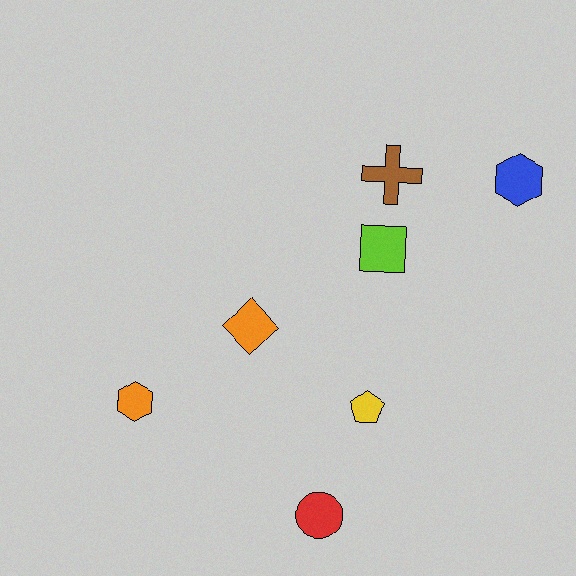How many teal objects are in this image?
There are no teal objects.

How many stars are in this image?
There are no stars.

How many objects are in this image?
There are 7 objects.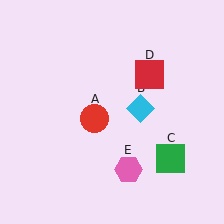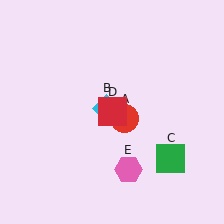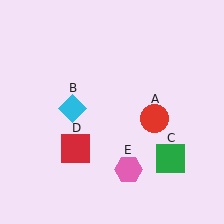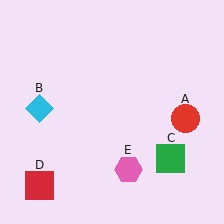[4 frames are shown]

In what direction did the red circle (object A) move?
The red circle (object A) moved right.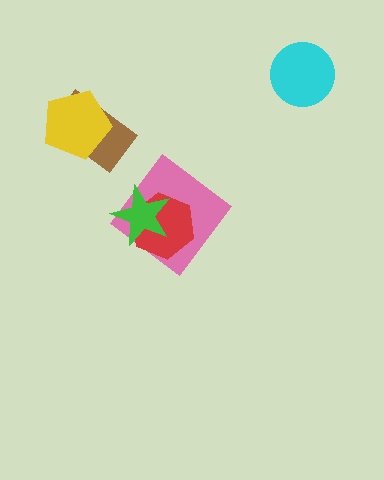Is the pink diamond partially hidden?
Yes, it is partially covered by another shape.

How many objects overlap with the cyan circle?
0 objects overlap with the cyan circle.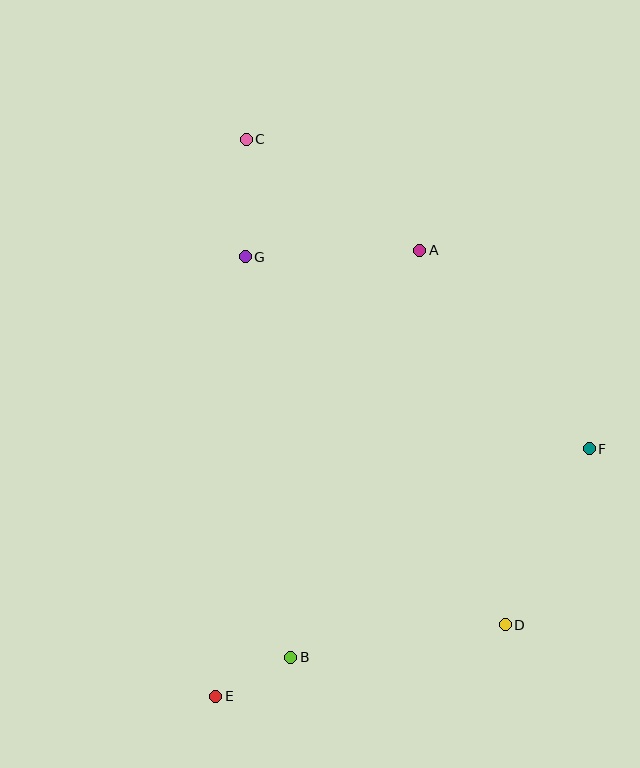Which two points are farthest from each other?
Points C and E are farthest from each other.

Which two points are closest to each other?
Points B and E are closest to each other.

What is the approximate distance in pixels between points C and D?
The distance between C and D is approximately 550 pixels.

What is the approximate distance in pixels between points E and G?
The distance between E and G is approximately 440 pixels.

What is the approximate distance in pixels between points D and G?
The distance between D and G is approximately 450 pixels.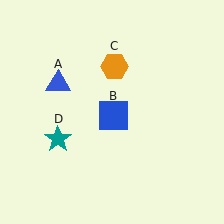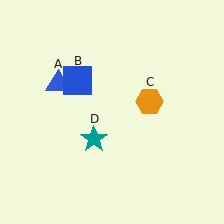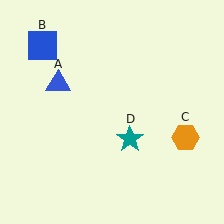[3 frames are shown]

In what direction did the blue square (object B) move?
The blue square (object B) moved up and to the left.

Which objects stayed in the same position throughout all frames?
Blue triangle (object A) remained stationary.